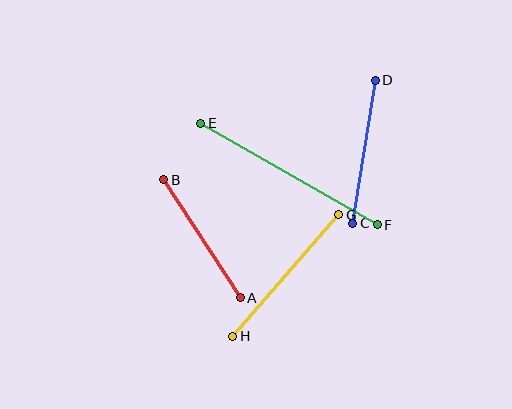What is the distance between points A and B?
The distance is approximately 140 pixels.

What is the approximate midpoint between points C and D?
The midpoint is at approximately (364, 152) pixels.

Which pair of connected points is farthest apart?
Points E and F are farthest apart.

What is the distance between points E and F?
The distance is approximately 204 pixels.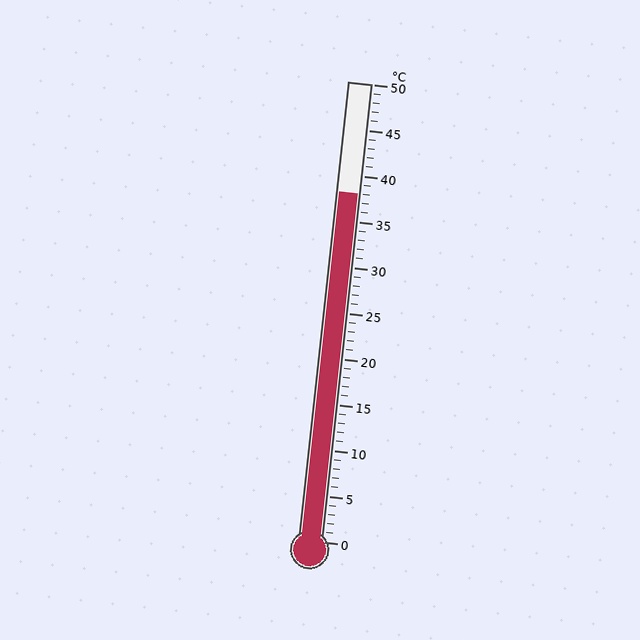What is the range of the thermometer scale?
The thermometer scale ranges from 0°C to 50°C.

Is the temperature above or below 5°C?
The temperature is above 5°C.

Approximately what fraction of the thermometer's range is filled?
The thermometer is filled to approximately 75% of its range.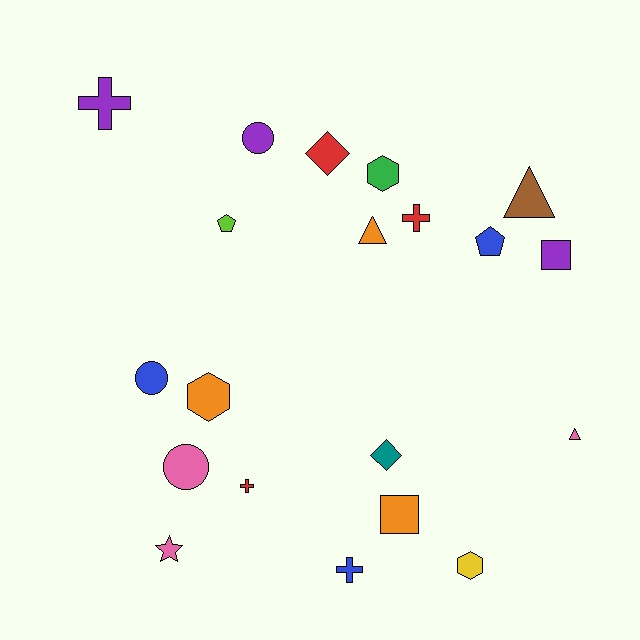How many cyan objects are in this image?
There are no cyan objects.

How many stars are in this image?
There is 1 star.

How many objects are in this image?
There are 20 objects.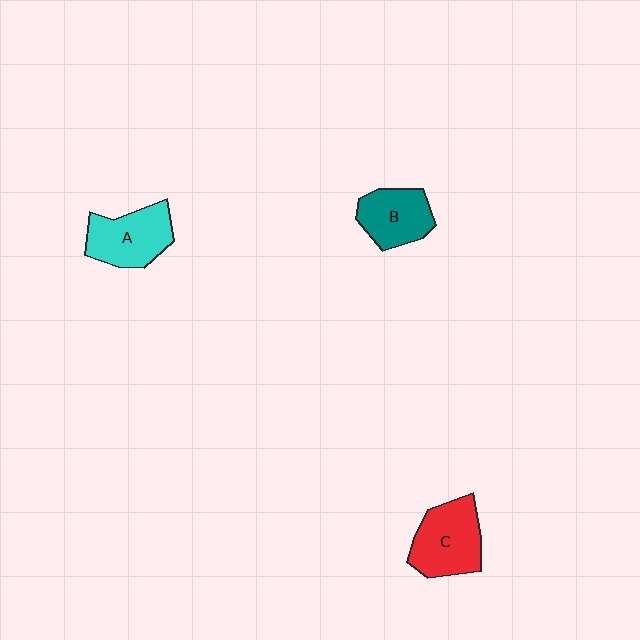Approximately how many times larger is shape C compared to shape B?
Approximately 1.2 times.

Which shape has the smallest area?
Shape B (teal).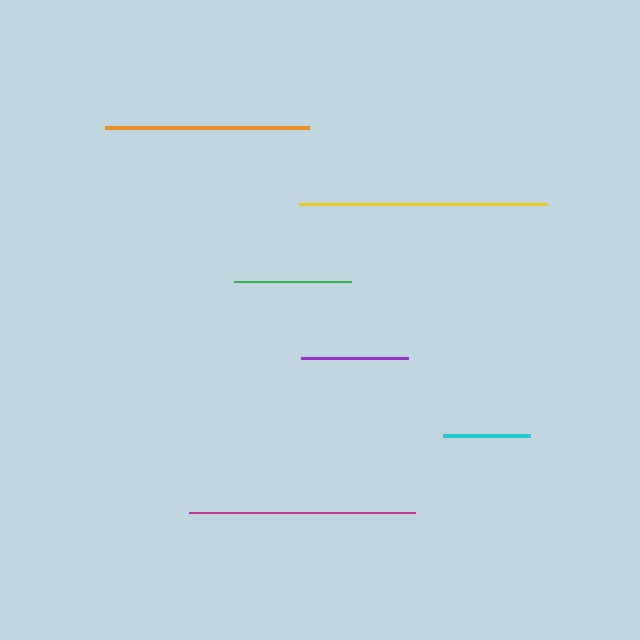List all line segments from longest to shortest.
From longest to shortest: yellow, magenta, orange, green, purple, cyan.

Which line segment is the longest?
The yellow line is the longest at approximately 247 pixels.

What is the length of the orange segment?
The orange segment is approximately 203 pixels long.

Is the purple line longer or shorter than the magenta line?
The magenta line is longer than the purple line.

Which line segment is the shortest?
The cyan line is the shortest at approximately 87 pixels.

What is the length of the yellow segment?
The yellow segment is approximately 247 pixels long.